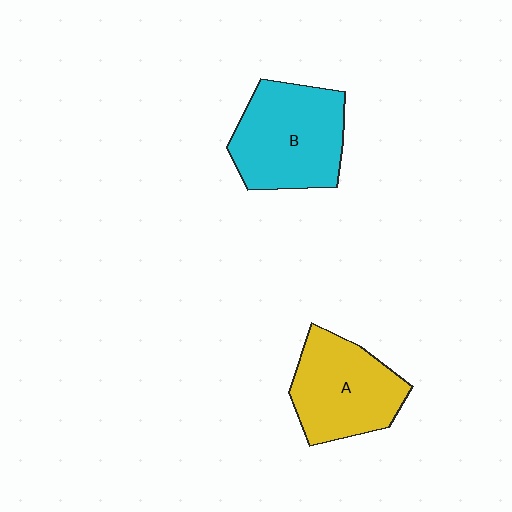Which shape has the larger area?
Shape B (cyan).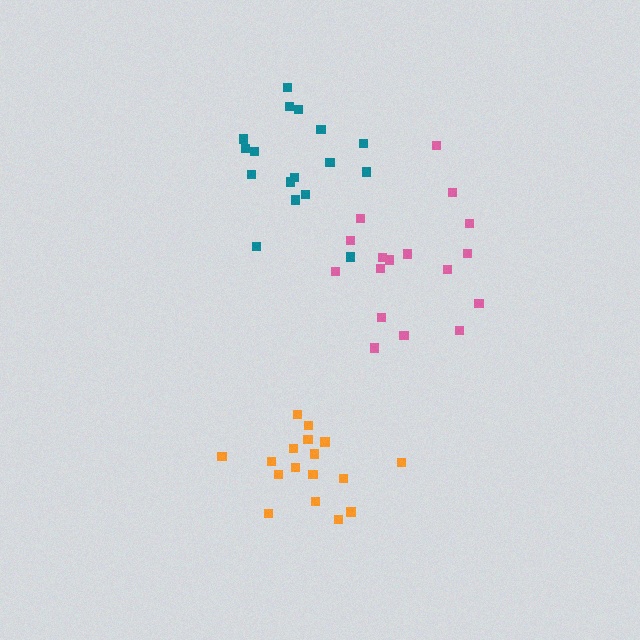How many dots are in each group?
Group 1: 17 dots, Group 2: 17 dots, Group 3: 17 dots (51 total).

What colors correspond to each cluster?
The clusters are colored: teal, orange, pink.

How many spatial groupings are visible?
There are 3 spatial groupings.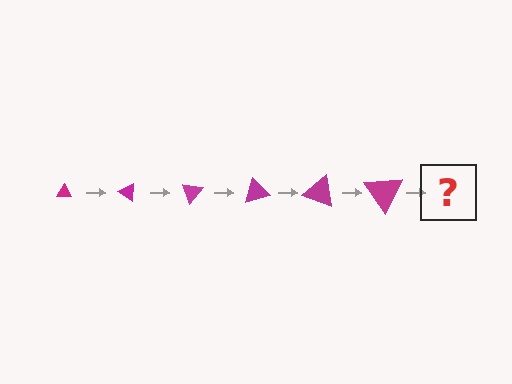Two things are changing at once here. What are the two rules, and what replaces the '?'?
The two rules are that the triangle grows larger each step and it rotates 35 degrees each step. The '?' should be a triangle, larger than the previous one and rotated 210 degrees from the start.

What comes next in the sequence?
The next element should be a triangle, larger than the previous one and rotated 210 degrees from the start.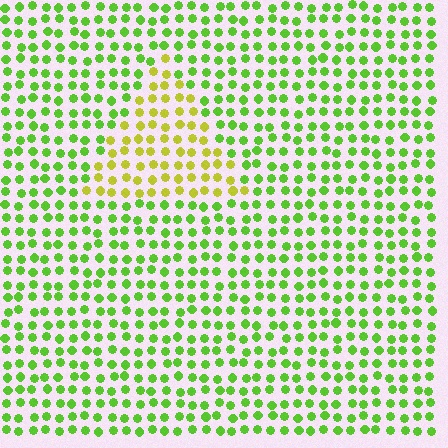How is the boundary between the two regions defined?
The boundary is defined purely by a slight shift in hue (about 39 degrees). Spacing, size, and orientation are identical on both sides.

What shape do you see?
I see a triangle.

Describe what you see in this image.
The image is filled with small lime elements in a uniform arrangement. A triangle-shaped region is visible where the elements are tinted to a slightly different hue, forming a subtle color boundary.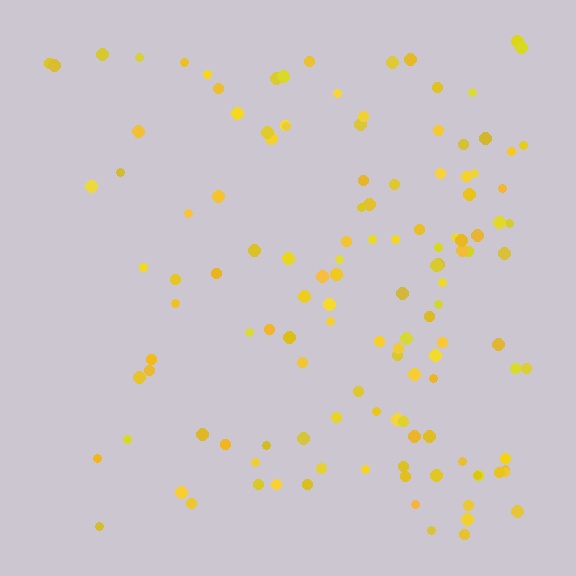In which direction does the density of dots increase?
From left to right, with the right side densest.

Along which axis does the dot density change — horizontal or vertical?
Horizontal.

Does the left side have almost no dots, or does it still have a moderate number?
Still a moderate number, just noticeably fewer than the right.